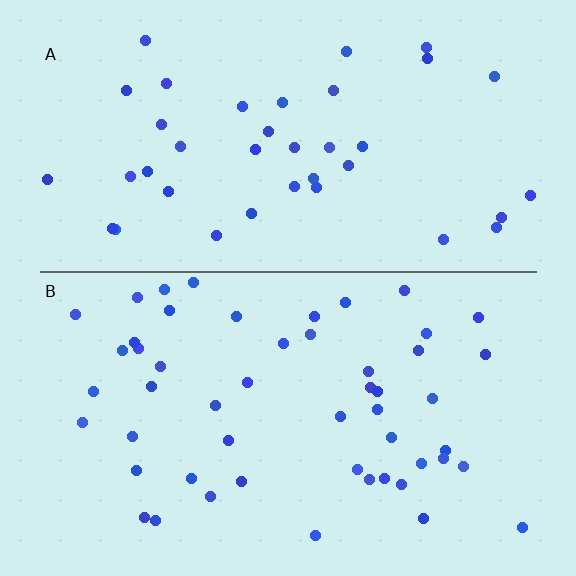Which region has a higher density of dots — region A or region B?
B (the bottom).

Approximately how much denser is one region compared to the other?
Approximately 1.3× — region B over region A.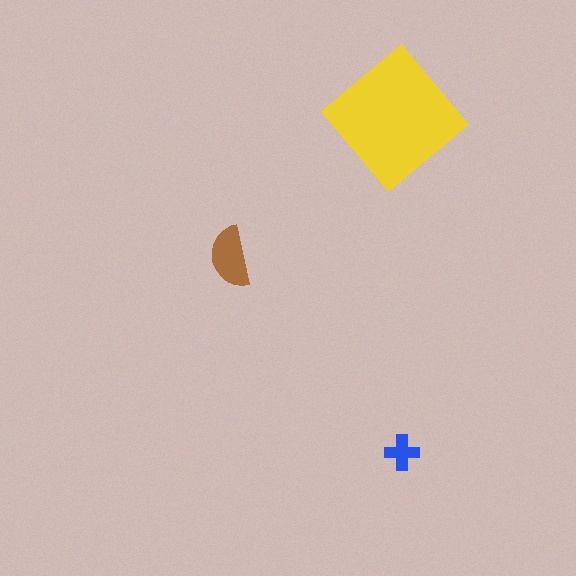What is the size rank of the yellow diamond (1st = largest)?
1st.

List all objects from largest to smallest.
The yellow diamond, the brown semicircle, the blue cross.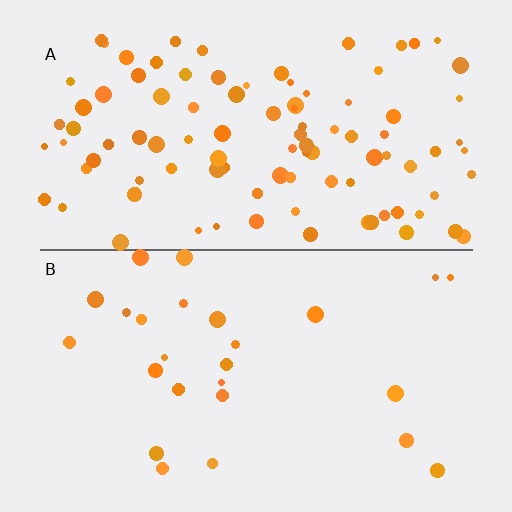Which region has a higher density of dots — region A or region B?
A (the top).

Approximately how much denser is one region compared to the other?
Approximately 3.9× — region A over region B.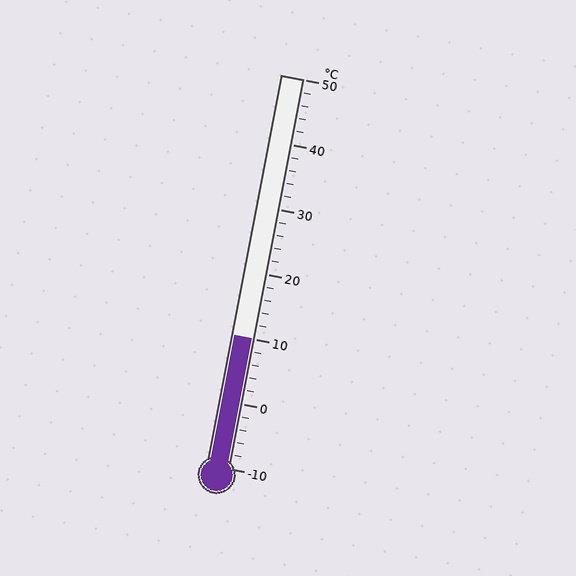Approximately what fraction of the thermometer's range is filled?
The thermometer is filled to approximately 35% of its range.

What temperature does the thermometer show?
The thermometer shows approximately 10°C.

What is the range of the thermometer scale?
The thermometer scale ranges from -10°C to 50°C.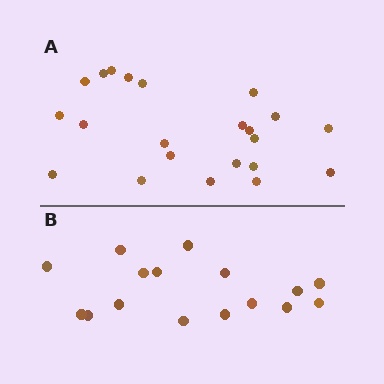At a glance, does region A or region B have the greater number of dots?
Region A (the top region) has more dots.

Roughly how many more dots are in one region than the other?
Region A has about 6 more dots than region B.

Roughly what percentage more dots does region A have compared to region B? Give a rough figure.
About 40% more.